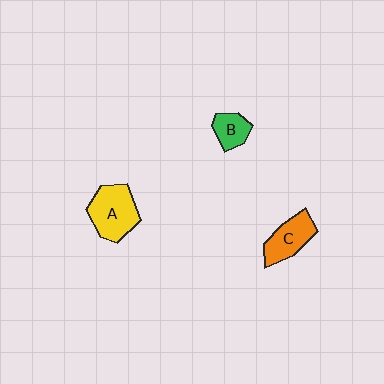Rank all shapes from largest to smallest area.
From largest to smallest: A (yellow), C (orange), B (green).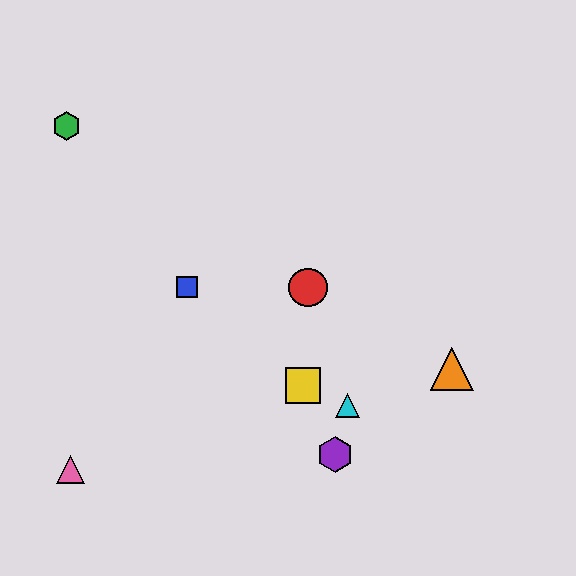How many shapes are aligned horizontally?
2 shapes (the red circle, the blue square) are aligned horizontally.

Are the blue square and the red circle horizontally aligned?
Yes, both are at y≈287.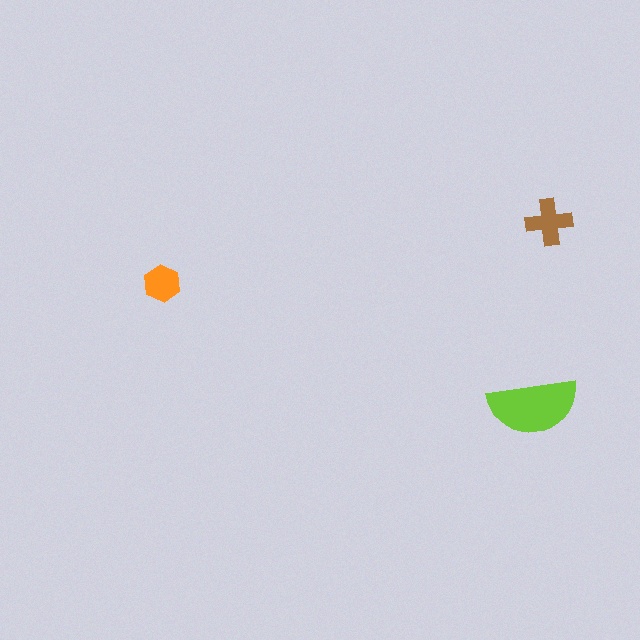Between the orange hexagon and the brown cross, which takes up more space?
The brown cross.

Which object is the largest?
The lime semicircle.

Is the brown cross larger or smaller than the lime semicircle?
Smaller.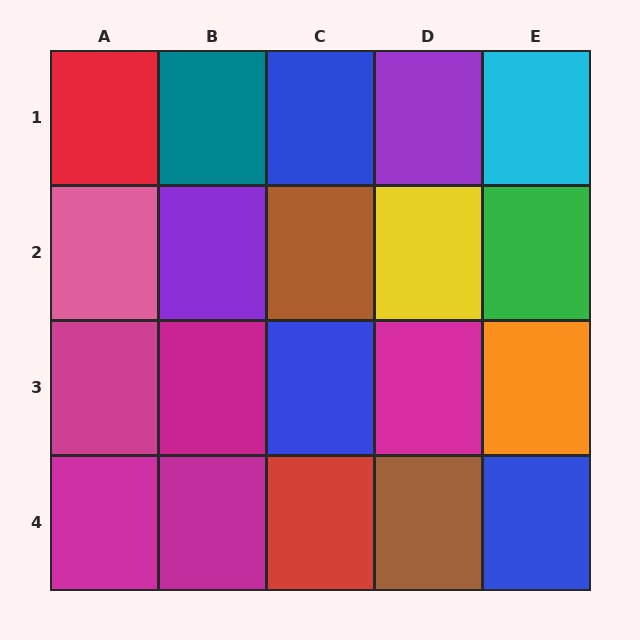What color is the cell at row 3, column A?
Magenta.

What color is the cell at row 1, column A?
Red.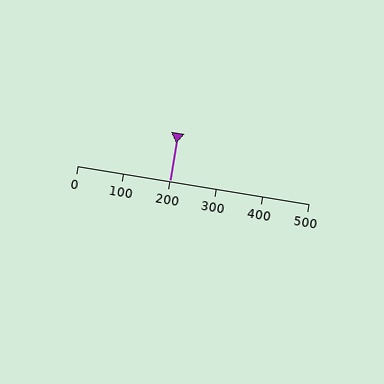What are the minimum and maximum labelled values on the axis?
The axis runs from 0 to 500.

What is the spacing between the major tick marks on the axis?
The major ticks are spaced 100 apart.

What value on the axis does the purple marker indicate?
The marker indicates approximately 200.